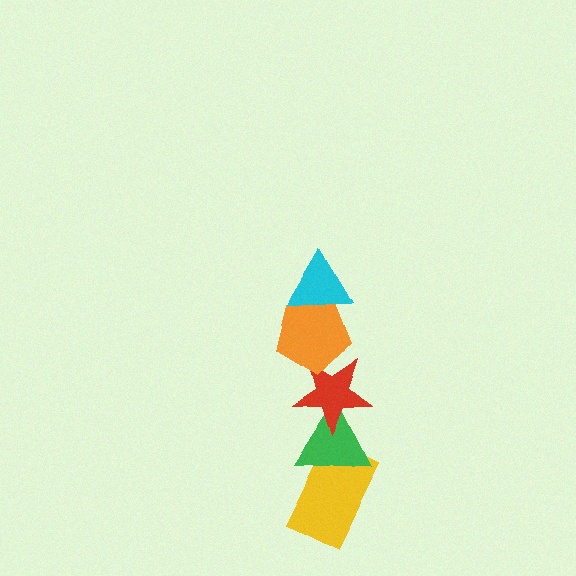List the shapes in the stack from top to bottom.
From top to bottom: the cyan triangle, the orange pentagon, the red star, the green triangle, the yellow rectangle.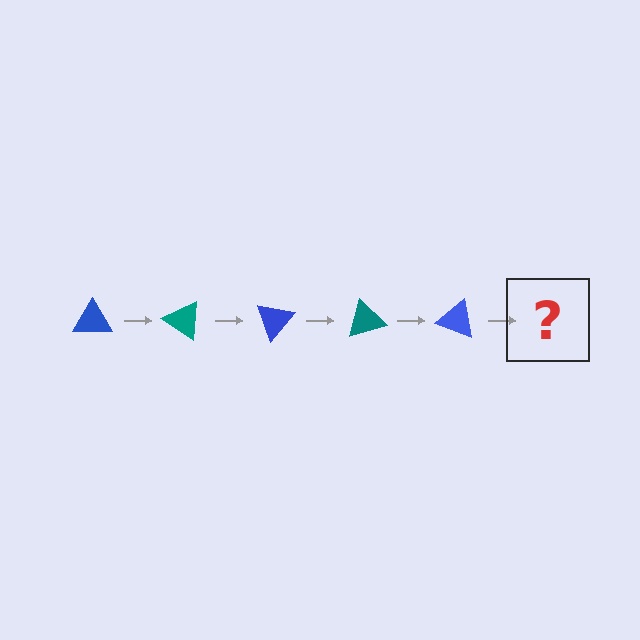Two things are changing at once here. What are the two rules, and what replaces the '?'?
The two rules are that it rotates 35 degrees each step and the color cycles through blue and teal. The '?' should be a teal triangle, rotated 175 degrees from the start.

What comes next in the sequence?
The next element should be a teal triangle, rotated 175 degrees from the start.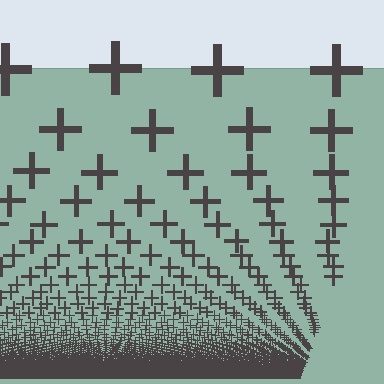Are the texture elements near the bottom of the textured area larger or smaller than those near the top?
Smaller. The gradient is inverted — elements near the bottom are smaller and denser.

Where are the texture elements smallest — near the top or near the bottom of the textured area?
Near the bottom.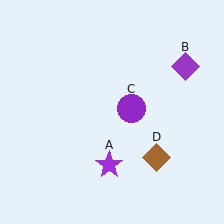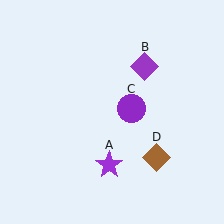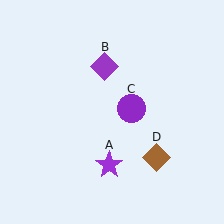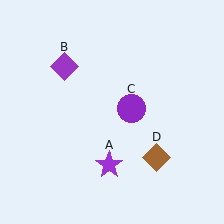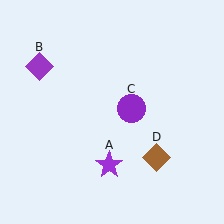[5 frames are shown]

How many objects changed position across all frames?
1 object changed position: purple diamond (object B).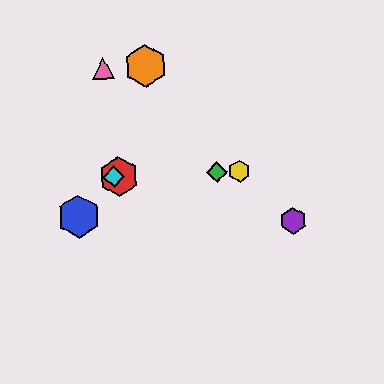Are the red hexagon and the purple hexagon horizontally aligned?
No, the red hexagon is at y≈176 and the purple hexagon is at y≈221.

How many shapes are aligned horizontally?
4 shapes (the red hexagon, the green diamond, the yellow hexagon, the cyan diamond) are aligned horizontally.